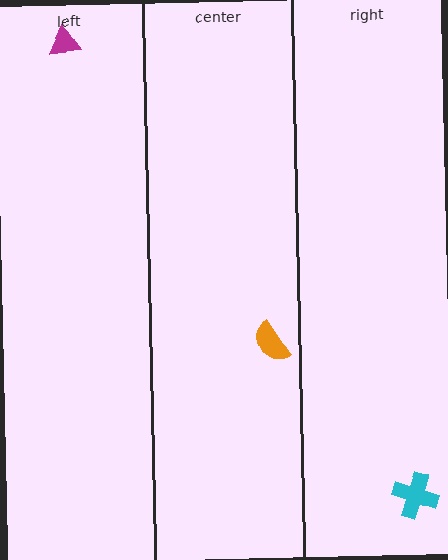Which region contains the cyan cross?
The right region.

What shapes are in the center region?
The orange semicircle.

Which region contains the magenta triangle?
The left region.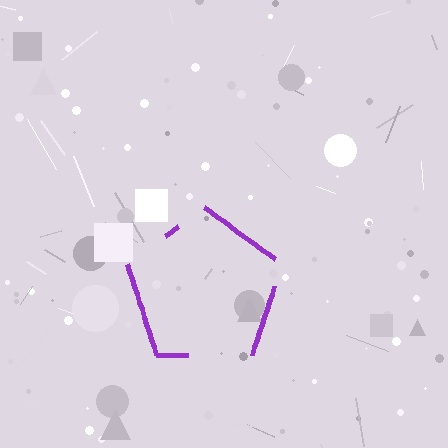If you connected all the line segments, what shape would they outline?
They would outline a pentagon.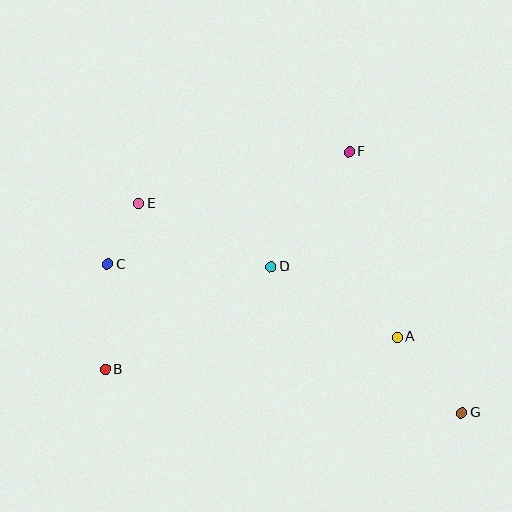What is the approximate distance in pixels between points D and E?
The distance between D and E is approximately 147 pixels.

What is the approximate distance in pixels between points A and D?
The distance between A and D is approximately 145 pixels.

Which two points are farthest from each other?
Points E and G are farthest from each other.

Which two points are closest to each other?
Points C and E are closest to each other.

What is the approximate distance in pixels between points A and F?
The distance between A and F is approximately 192 pixels.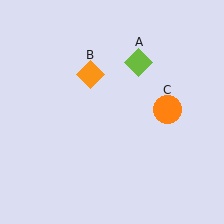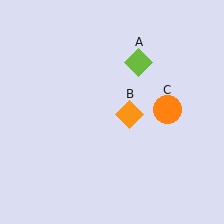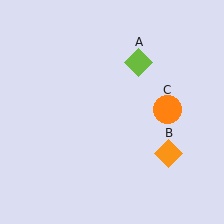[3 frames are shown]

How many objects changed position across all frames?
1 object changed position: orange diamond (object B).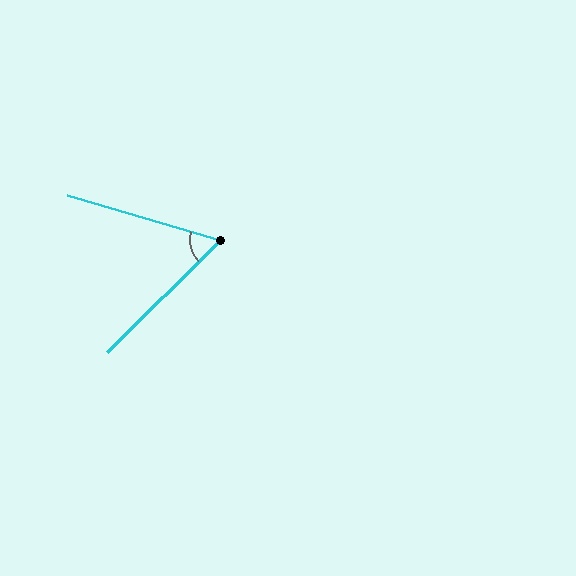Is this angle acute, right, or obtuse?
It is acute.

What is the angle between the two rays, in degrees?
Approximately 61 degrees.